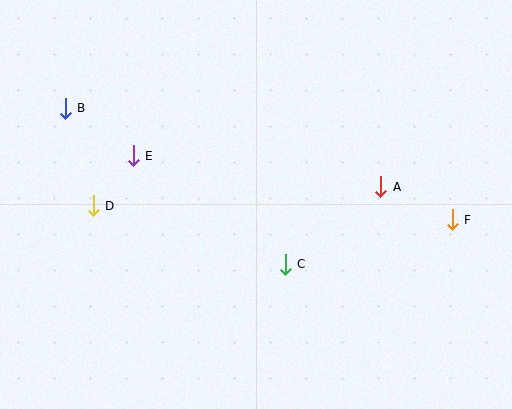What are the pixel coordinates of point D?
Point D is at (93, 206).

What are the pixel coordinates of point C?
Point C is at (285, 264).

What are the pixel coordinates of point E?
Point E is at (133, 156).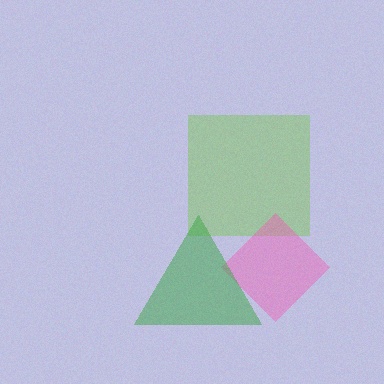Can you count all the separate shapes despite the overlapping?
Yes, there are 3 separate shapes.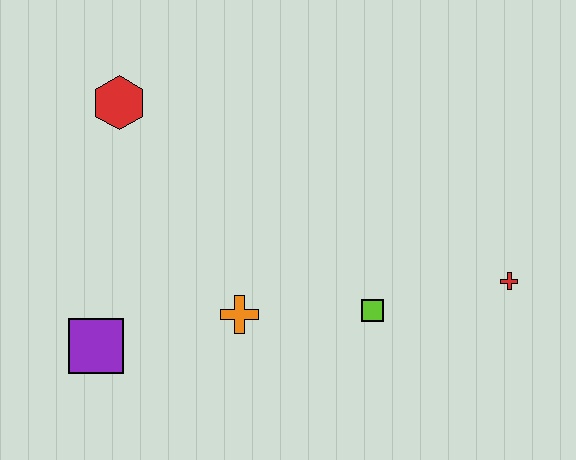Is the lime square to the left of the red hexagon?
No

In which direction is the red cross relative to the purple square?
The red cross is to the right of the purple square.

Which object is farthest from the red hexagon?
The red cross is farthest from the red hexagon.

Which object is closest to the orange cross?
The lime square is closest to the orange cross.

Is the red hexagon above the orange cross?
Yes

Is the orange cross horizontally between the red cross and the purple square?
Yes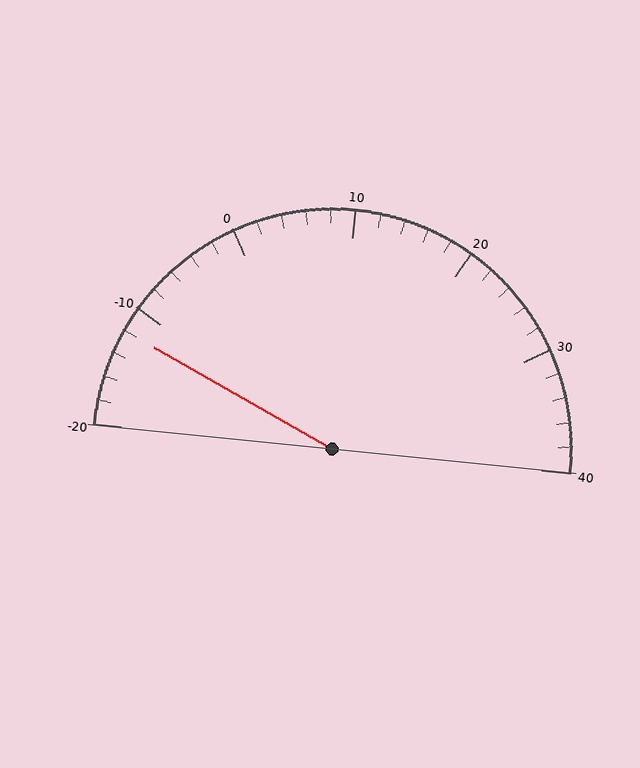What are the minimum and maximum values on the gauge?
The gauge ranges from -20 to 40.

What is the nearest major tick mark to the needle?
The nearest major tick mark is -10.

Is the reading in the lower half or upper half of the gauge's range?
The reading is in the lower half of the range (-20 to 40).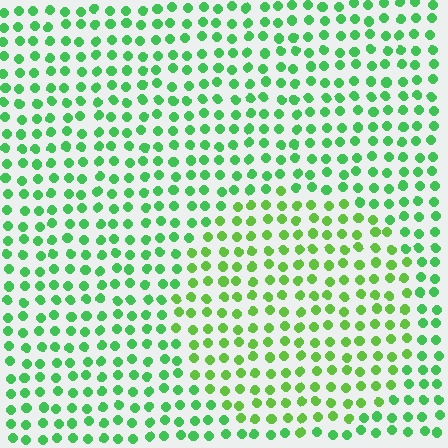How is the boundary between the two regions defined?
The boundary is defined purely by a slight shift in hue (about 25 degrees). Spacing, size, and orientation are identical on both sides.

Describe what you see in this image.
The image is filled with small green elements in a uniform arrangement. A circle-shaped region is visible where the elements are tinted to a slightly different hue, forming a subtle color boundary.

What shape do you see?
I see a circle.